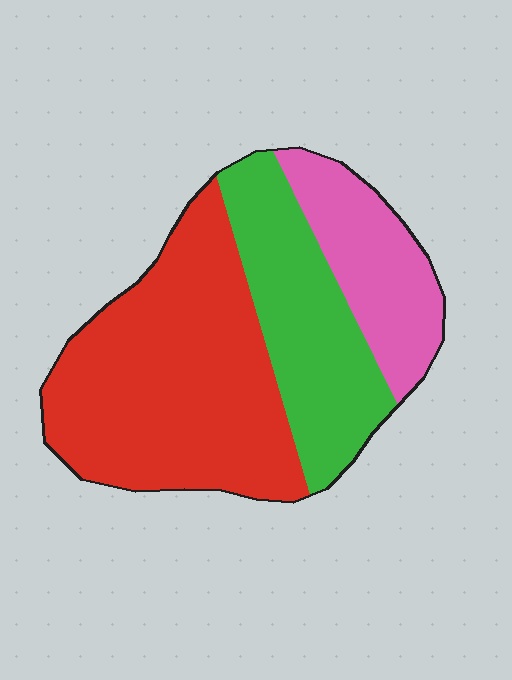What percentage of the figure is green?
Green takes up about one quarter (1/4) of the figure.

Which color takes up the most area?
Red, at roughly 50%.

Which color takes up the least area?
Pink, at roughly 20%.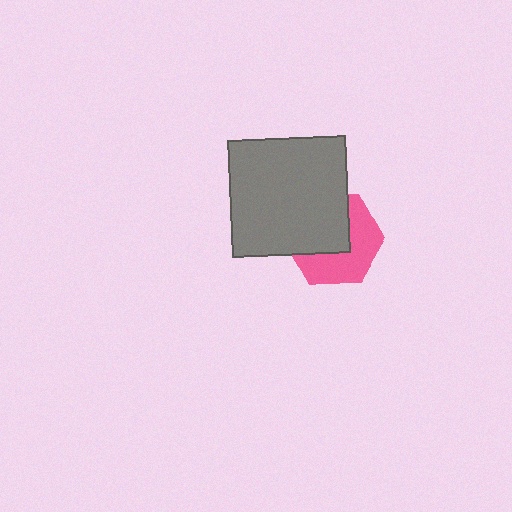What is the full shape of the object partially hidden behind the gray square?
The partially hidden object is a pink hexagon.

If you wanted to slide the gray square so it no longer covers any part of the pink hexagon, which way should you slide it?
Slide it toward the upper-left — that is the most direct way to separate the two shapes.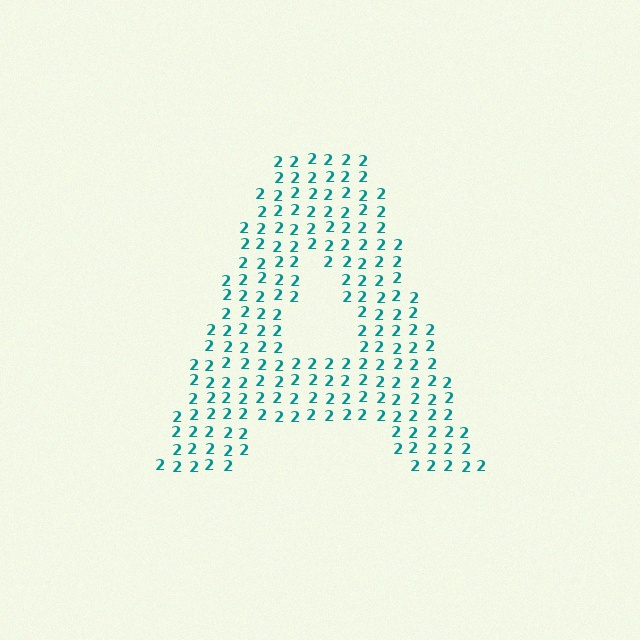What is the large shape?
The large shape is the letter A.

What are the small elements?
The small elements are digit 2's.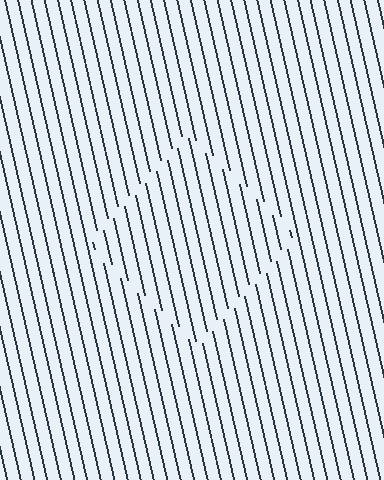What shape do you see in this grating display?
An illusory square. The interior of the shape contains the same grating, shifted by half a period — the contour is defined by the phase discontinuity where line-ends from the inner and outer gratings abut.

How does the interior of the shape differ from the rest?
The interior of the shape contains the same grating, shifted by half a period — the contour is defined by the phase discontinuity where line-ends from the inner and outer gratings abut.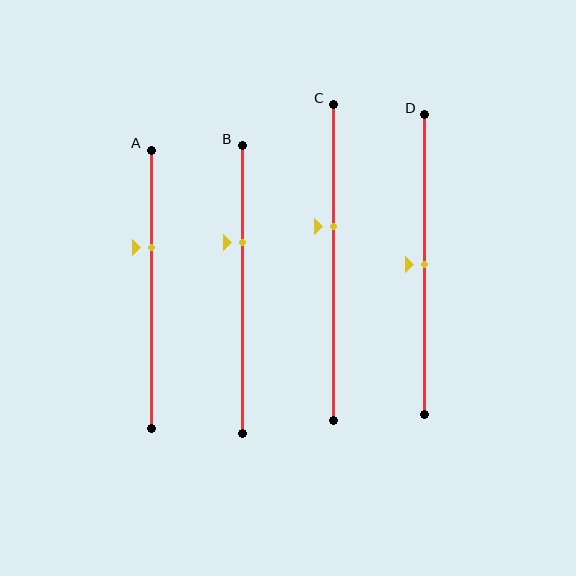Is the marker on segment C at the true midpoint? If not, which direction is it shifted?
No, the marker on segment C is shifted upward by about 11% of the segment length.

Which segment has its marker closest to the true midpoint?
Segment D has its marker closest to the true midpoint.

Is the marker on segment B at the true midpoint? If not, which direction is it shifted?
No, the marker on segment B is shifted upward by about 16% of the segment length.